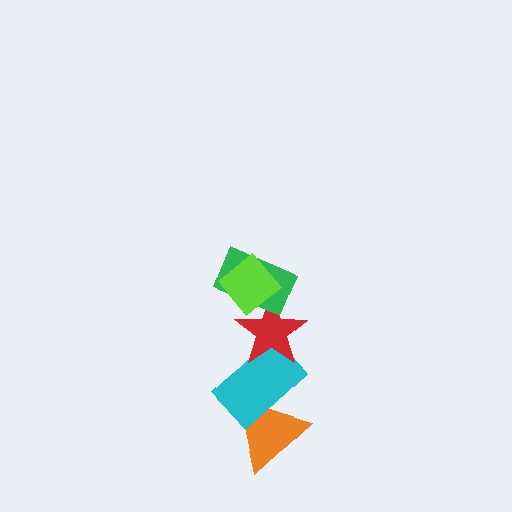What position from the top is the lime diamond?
The lime diamond is 1st from the top.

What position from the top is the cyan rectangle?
The cyan rectangle is 4th from the top.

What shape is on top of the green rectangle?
The lime diamond is on top of the green rectangle.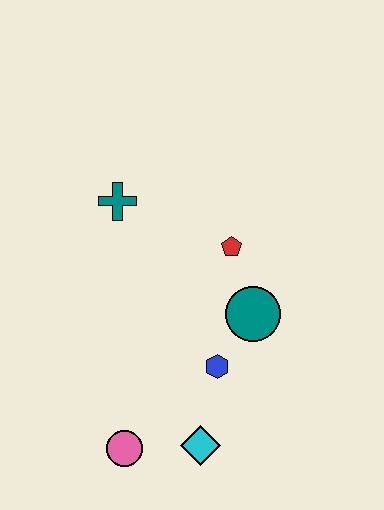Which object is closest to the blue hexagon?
The teal circle is closest to the blue hexagon.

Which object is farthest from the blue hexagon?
The teal cross is farthest from the blue hexagon.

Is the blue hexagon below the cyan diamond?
No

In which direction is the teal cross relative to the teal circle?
The teal cross is to the left of the teal circle.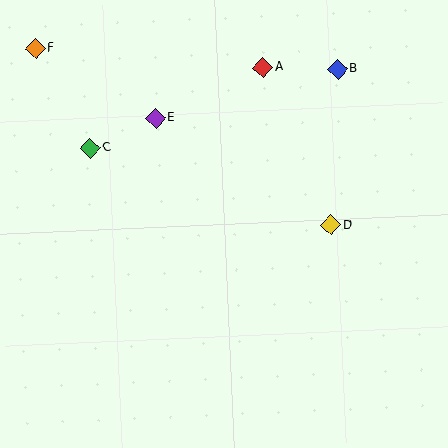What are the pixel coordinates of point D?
Point D is at (331, 225).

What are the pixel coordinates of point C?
Point C is at (90, 148).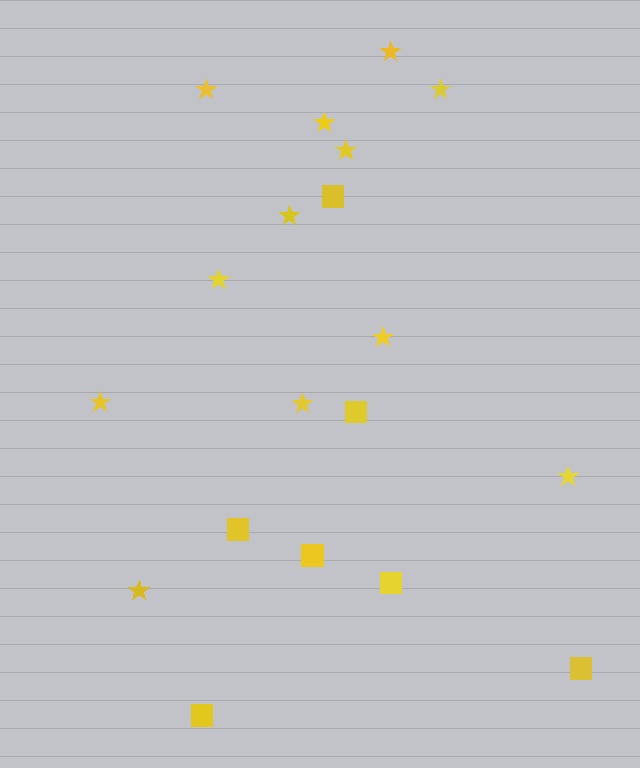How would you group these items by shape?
There are 2 groups: one group of stars (12) and one group of squares (7).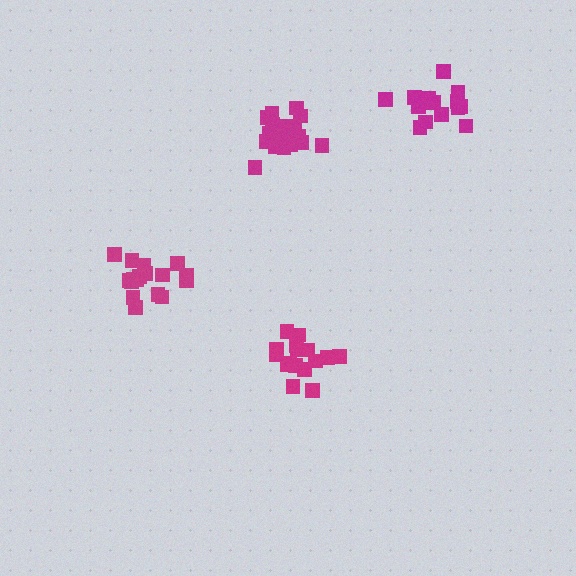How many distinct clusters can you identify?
There are 4 distinct clusters.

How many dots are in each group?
Group 1: 17 dots, Group 2: 16 dots, Group 3: 14 dots, Group 4: 19 dots (66 total).